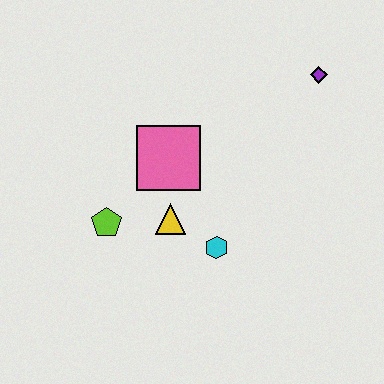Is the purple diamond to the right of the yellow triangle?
Yes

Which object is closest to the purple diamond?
The pink square is closest to the purple diamond.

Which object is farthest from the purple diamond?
The lime pentagon is farthest from the purple diamond.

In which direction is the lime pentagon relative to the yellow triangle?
The lime pentagon is to the left of the yellow triangle.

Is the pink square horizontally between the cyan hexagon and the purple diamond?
No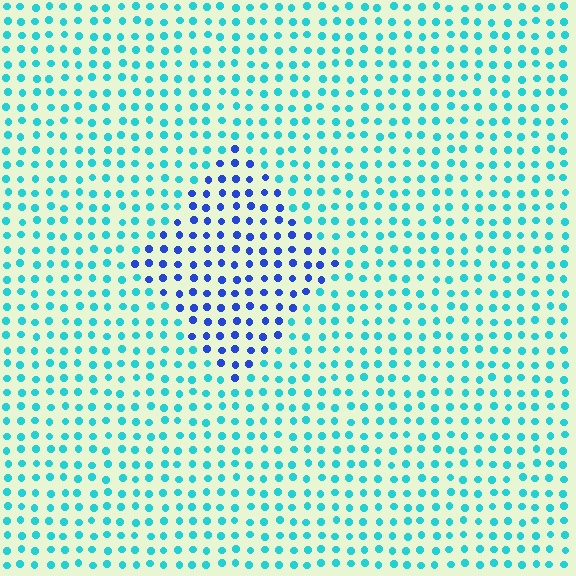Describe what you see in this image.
The image is filled with small cyan elements in a uniform arrangement. A diamond-shaped region is visible where the elements are tinted to a slightly different hue, forming a subtle color boundary.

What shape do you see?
I see a diamond.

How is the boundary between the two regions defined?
The boundary is defined purely by a slight shift in hue (about 48 degrees). Spacing, size, and orientation are identical on both sides.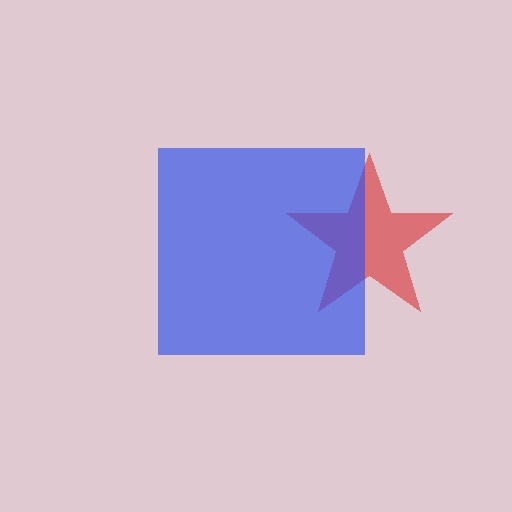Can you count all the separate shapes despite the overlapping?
Yes, there are 2 separate shapes.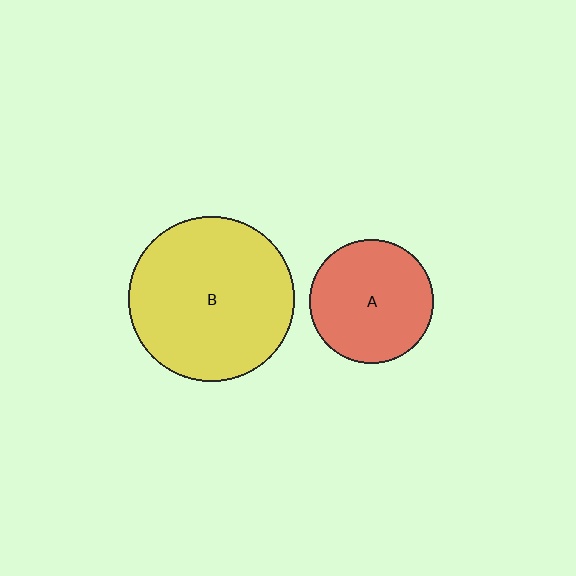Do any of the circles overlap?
No, none of the circles overlap.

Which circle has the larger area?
Circle B (yellow).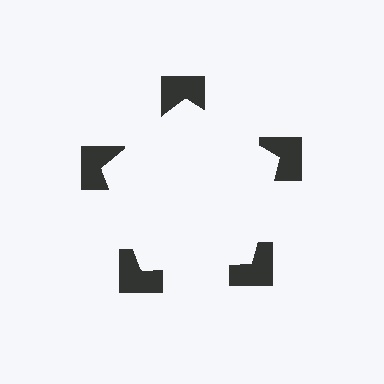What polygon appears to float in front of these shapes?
An illusory pentagon — its edges are inferred from the aligned wedge cuts in the notched squares, not physically drawn.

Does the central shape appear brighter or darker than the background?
It typically appears slightly brighter than the background, even though no actual brightness change is drawn.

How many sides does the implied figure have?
5 sides.